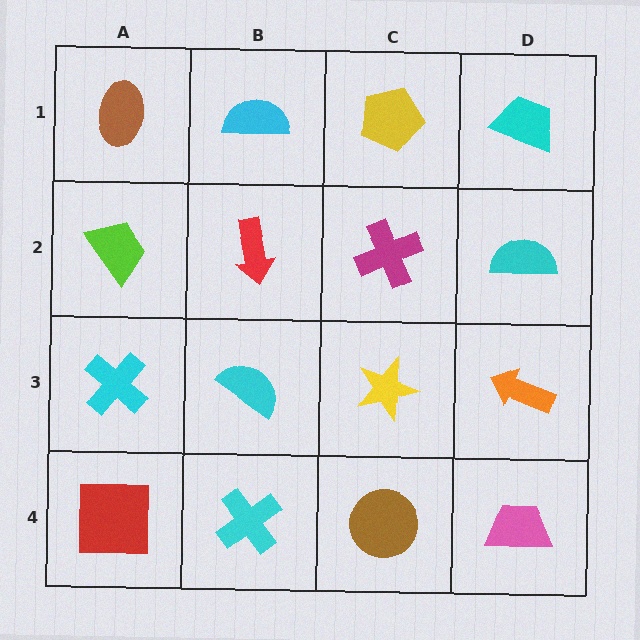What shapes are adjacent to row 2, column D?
A cyan trapezoid (row 1, column D), an orange arrow (row 3, column D), a magenta cross (row 2, column C).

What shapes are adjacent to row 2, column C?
A yellow pentagon (row 1, column C), a yellow star (row 3, column C), a red arrow (row 2, column B), a cyan semicircle (row 2, column D).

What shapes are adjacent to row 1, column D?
A cyan semicircle (row 2, column D), a yellow pentagon (row 1, column C).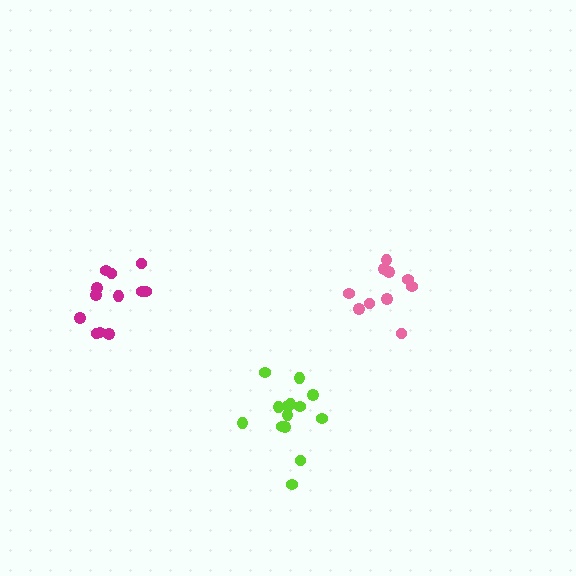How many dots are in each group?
Group 1: 14 dots, Group 2: 12 dots, Group 3: 10 dots (36 total).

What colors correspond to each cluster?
The clusters are colored: lime, magenta, pink.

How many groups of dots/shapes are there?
There are 3 groups.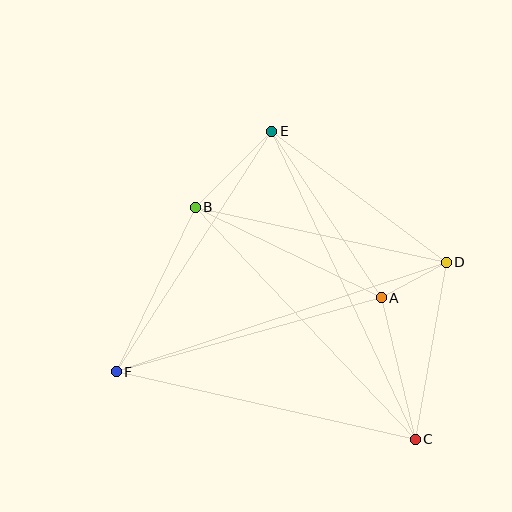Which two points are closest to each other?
Points A and D are closest to each other.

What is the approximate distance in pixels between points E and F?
The distance between E and F is approximately 286 pixels.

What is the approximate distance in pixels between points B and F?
The distance between B and F is approximately 182 pixels.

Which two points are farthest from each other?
Points D and F are farthest from each other.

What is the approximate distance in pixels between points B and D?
The distance between B and D is approximately 257 pixels.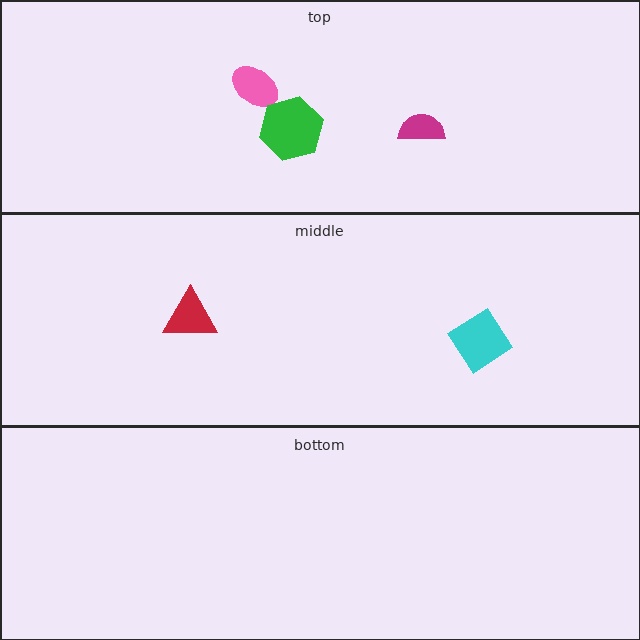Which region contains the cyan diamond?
The middle region.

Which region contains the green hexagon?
The top region.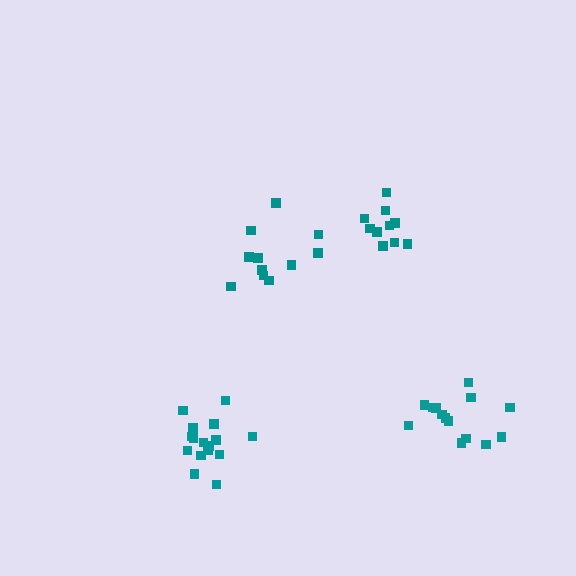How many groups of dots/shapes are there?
There are 4 groups.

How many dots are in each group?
Group 1: 10 dots, Group 2: 16 dots, Group 3: 11 dots, Group 4: 14 dots (51 total).